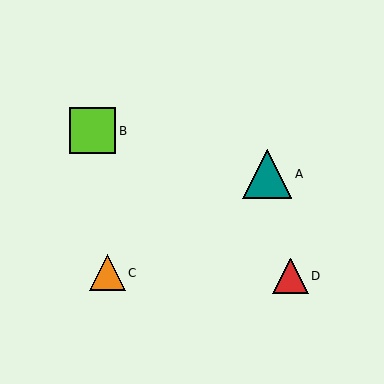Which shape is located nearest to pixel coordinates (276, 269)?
The red triangle (labeled D) at (291, 276) is nearest to that location.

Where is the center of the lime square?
The center of the lime square is at (93, 131).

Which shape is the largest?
The teal triangle (labeled A) is the largest.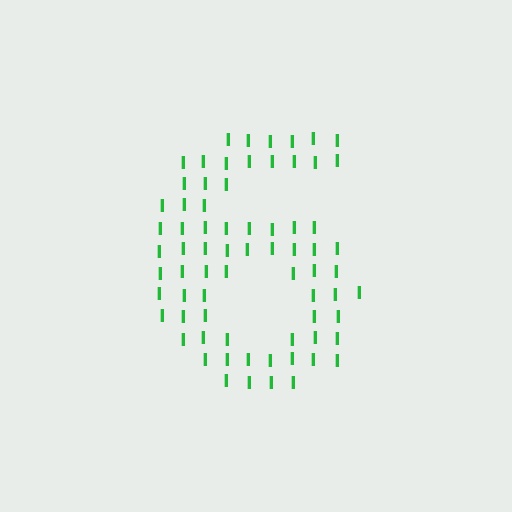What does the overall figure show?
The overall figure shows the digit 6.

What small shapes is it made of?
It is made of small letter I's.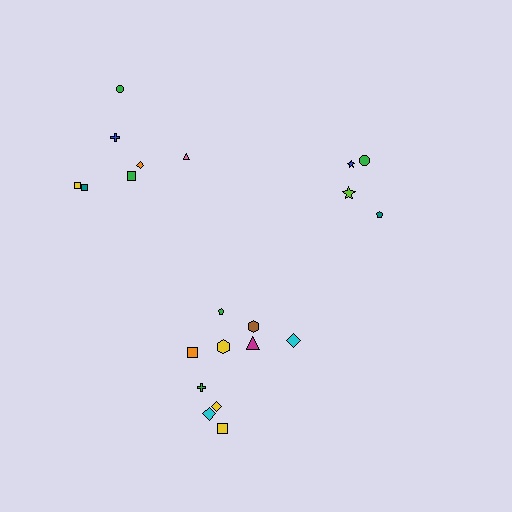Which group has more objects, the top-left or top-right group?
The top-left group.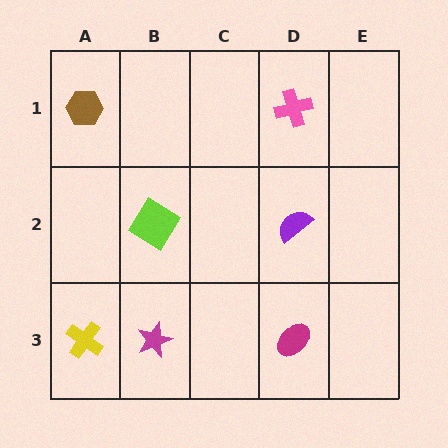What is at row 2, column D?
A purple semicircle.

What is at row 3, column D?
A magenta ellipse.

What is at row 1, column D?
A pink cross.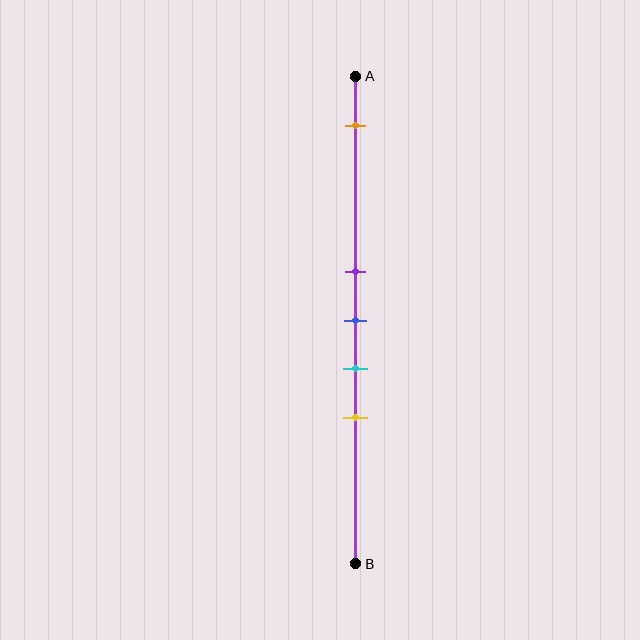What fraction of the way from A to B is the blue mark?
The blue mark is approximately 50% (0.5) of the way from A to B.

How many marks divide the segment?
There are 5 marks dividing the segment.